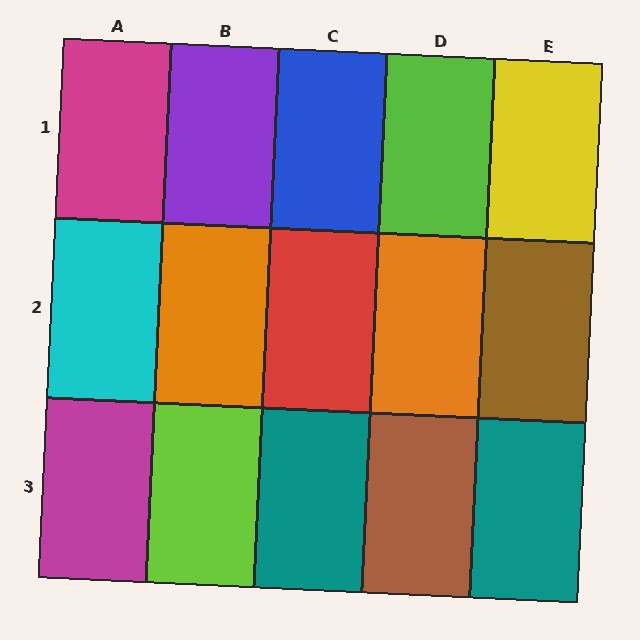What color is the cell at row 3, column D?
Brown.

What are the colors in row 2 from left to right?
Cyan, orange, red, orange, brown.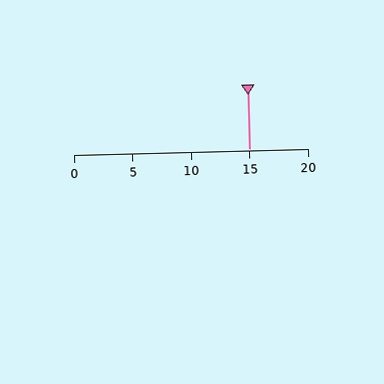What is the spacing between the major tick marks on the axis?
The major ticks are spaced 5 apart.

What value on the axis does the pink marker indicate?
The marker indicates approximately 15.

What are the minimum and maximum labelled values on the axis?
The axis runs from 0 to 20.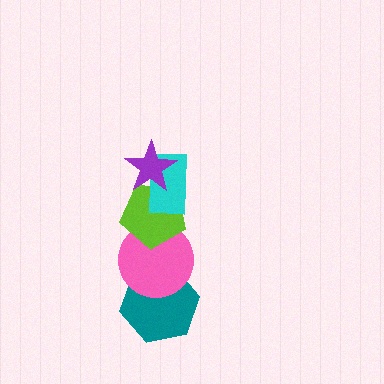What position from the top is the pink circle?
The pink circle is 4th from the top.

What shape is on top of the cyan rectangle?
The purple star is on top of the cyan rectangle.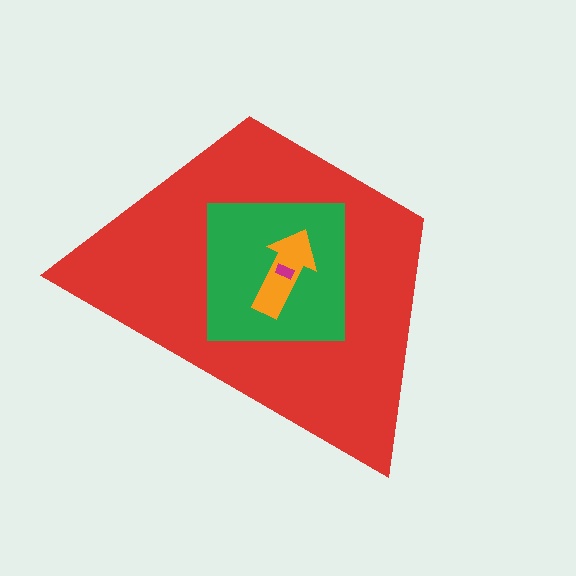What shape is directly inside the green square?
The orange arrow.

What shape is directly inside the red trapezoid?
The green square.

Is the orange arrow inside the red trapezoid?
Yes.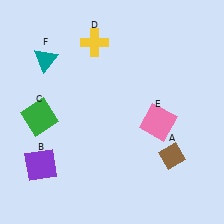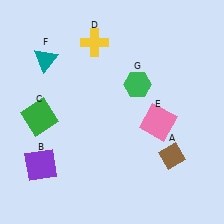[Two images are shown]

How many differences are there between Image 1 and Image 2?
There is 1 difference between the two images.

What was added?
A green hexagon (G) was added in Image 2.